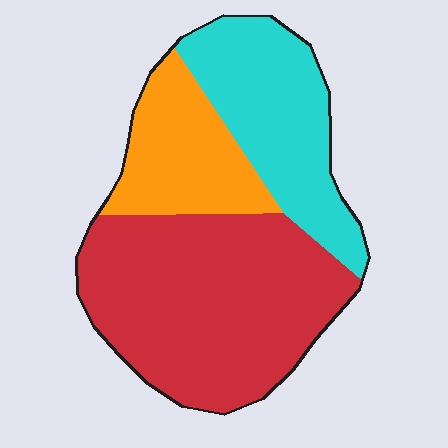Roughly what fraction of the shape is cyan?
Cyan takes up about one quarter (1/4) of the shape.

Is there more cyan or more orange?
Cyan.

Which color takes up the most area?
Red, at roughly 50%.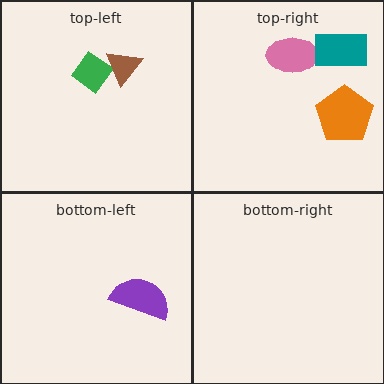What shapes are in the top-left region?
The green diamond, the brown triangle.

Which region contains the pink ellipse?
The top-right region.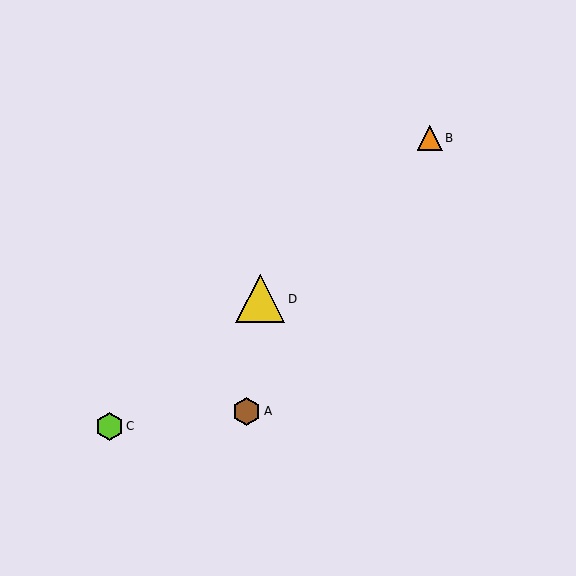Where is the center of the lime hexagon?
The center of the lime hexagon is at (109, 427).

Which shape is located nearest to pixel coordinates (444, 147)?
The orange triangle (labeled B) at (430, 138) is nearest to that location.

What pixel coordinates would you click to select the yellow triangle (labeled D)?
Click at (260, 299) to select the yellow triangle D.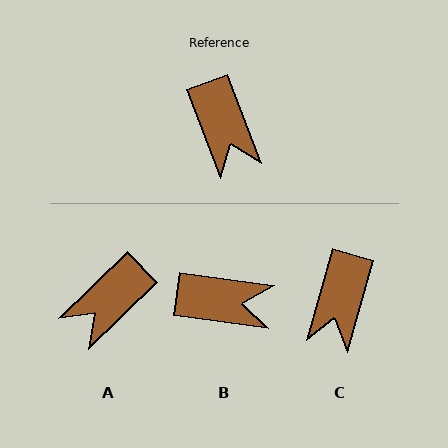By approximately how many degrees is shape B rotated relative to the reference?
Approximately 62 degrees counter-clockwise.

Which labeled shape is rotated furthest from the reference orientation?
A, about 67 degrees away.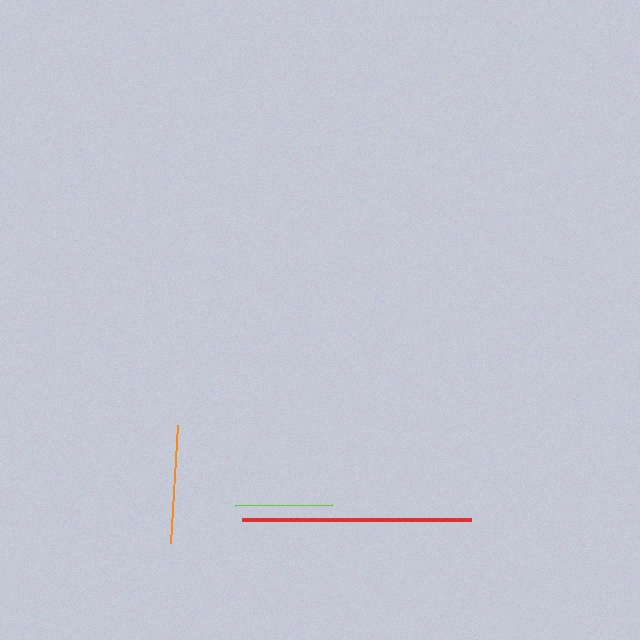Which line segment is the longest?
The red line is the longest at approximately 229 pixels.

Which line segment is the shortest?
The lime line is the shortest at approximately 97 pixels.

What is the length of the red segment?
The red segment is approximately 229 pixels long.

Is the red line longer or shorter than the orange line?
The red line is longer than the orange line.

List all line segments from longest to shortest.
From longest to shortest: red, orange, lime.